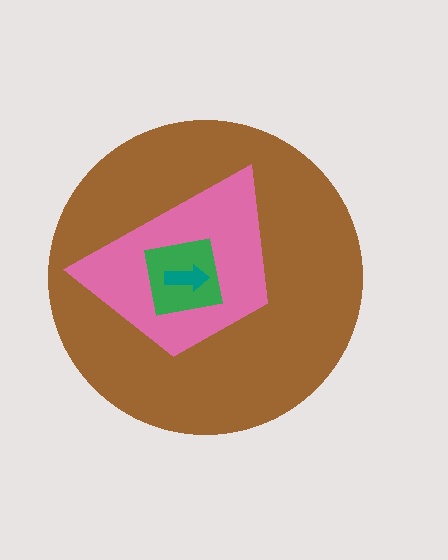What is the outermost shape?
The brown circle.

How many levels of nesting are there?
4.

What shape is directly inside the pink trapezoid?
The green square.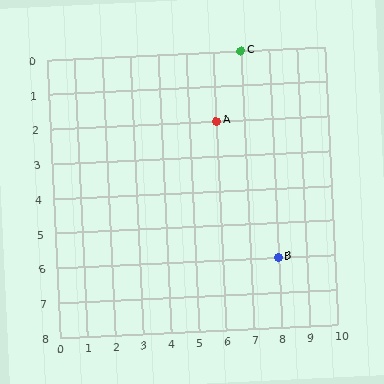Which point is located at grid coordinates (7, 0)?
Point C is at (7, 0).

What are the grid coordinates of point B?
Point B is at grid coordinates (8, 6).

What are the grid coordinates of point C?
Point C is at grid coordinates (7, 0).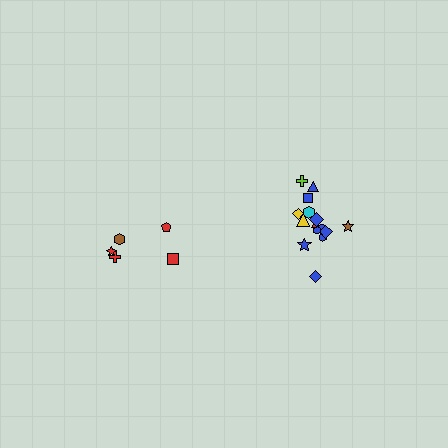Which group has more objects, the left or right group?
The right group.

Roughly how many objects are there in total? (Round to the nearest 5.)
Roughly 20 objects in total.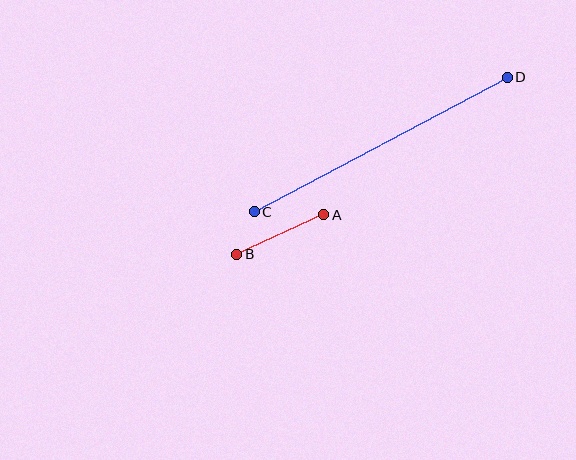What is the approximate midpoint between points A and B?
The midpoint is at approximately (280, 235) pixels.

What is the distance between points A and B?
The distance is approximately 96 pixels.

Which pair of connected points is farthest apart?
Points C and D are farthest apart.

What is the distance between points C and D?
The distance is approximately 286 pixels.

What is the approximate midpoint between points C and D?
The midpoint is at approximately (381, 145) pixels.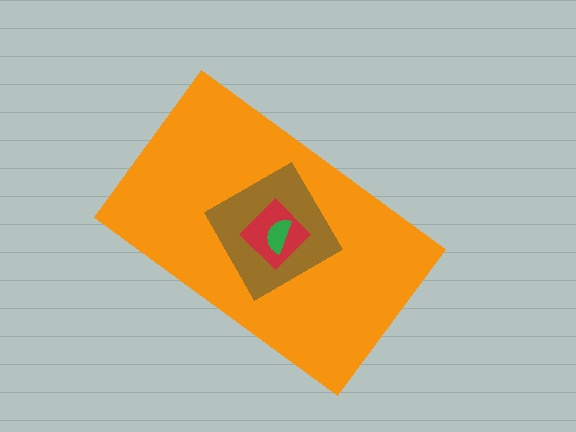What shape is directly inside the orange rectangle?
The brown square.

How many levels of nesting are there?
4.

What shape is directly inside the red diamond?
The green semicircle.